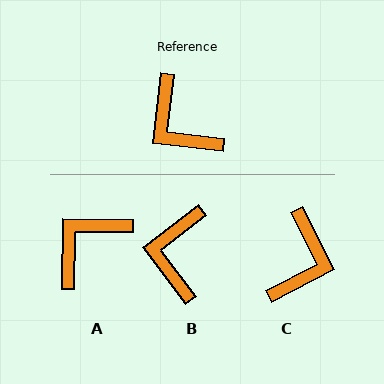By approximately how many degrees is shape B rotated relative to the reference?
Approximately 46 degrees clockwise.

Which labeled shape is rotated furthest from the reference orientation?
C, about 124 degrees away.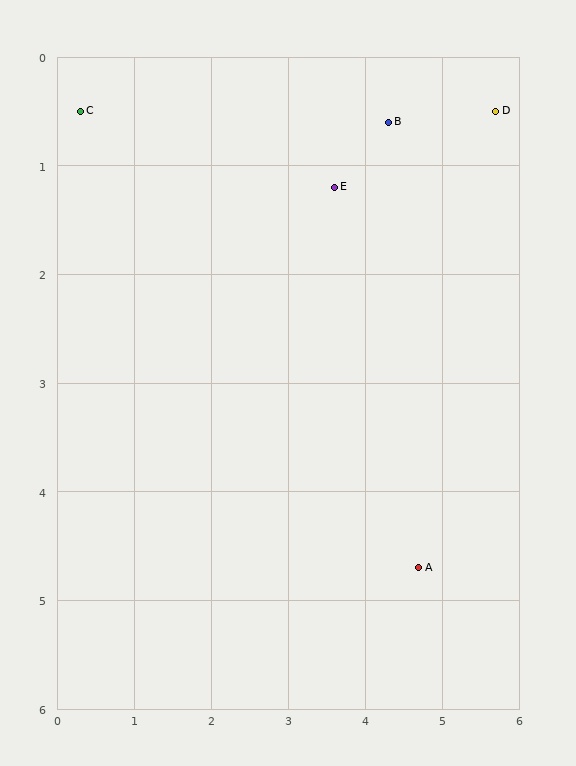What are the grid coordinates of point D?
Point D is at approximately (5.7, 0.5).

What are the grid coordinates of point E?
Point E is at approximately (3.6, 1.2).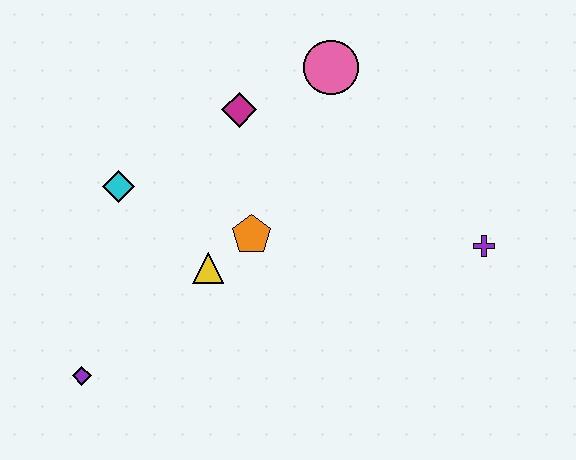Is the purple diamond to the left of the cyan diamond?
Yes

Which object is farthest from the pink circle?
The purple diamond is farthest from the pink circle.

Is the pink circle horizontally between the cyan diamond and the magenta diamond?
No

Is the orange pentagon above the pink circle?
No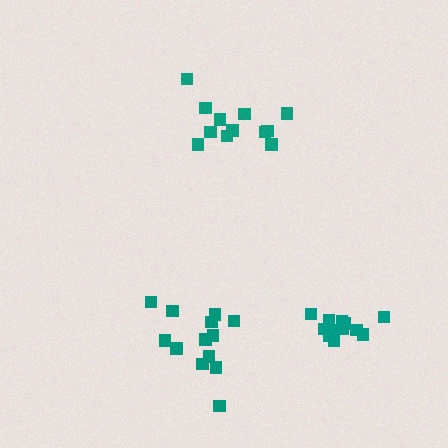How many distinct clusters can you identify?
There are 3 distinct clusters.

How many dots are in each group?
Group 1: 13 dots, Group 2: 12 dots, Group 3: 12 dots (37 total).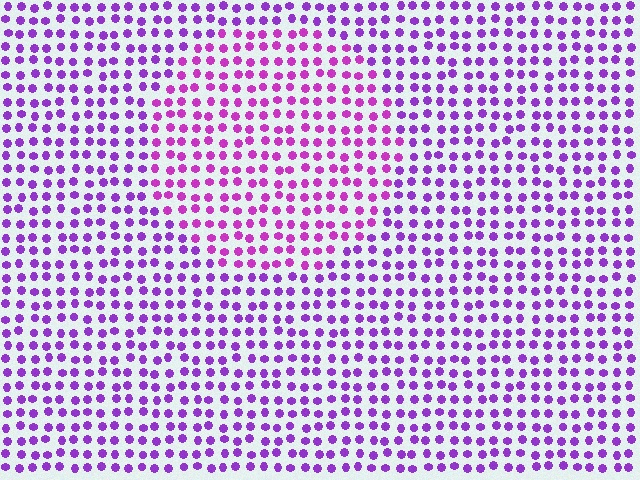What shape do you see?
I see a circle.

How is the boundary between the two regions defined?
The boundary is defined purely by a slight shift in hue (about 25 degrees). Spacing, size, and orientation are identical on both sides.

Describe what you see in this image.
The image is filled with small purple elements in a uniform arrangement. A circle-shaped region is visible where the elements are tinted to a slightly different hue, forming a subtle color boundary.